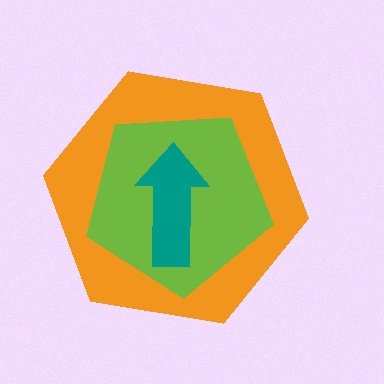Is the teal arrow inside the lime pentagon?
Yes.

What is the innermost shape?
The teal arrow.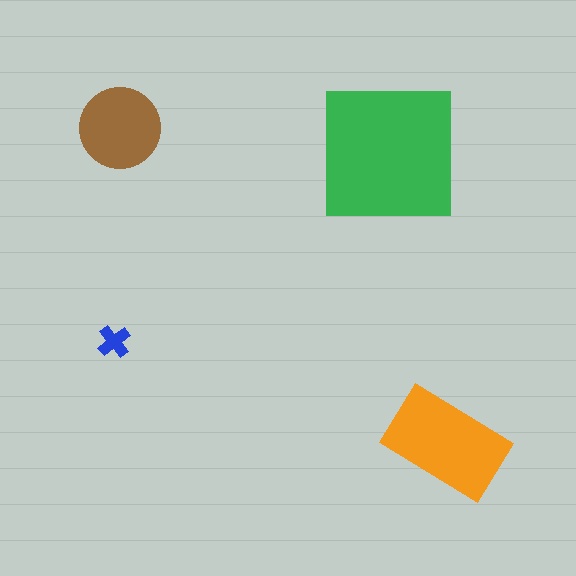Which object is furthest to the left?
The blue cross is leftmost.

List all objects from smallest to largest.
The blue cross, the brown circle, the orange rectangle, the green square.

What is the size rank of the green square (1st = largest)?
1st.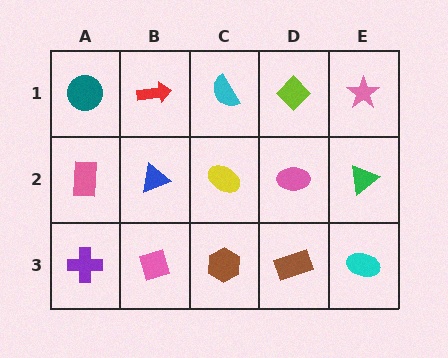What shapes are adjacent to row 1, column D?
A pink ellipse (row 2, column D), a cyan semicircle (row 1, column C), a pink star (row 1, column E).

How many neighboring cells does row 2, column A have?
3.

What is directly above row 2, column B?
A red arrow.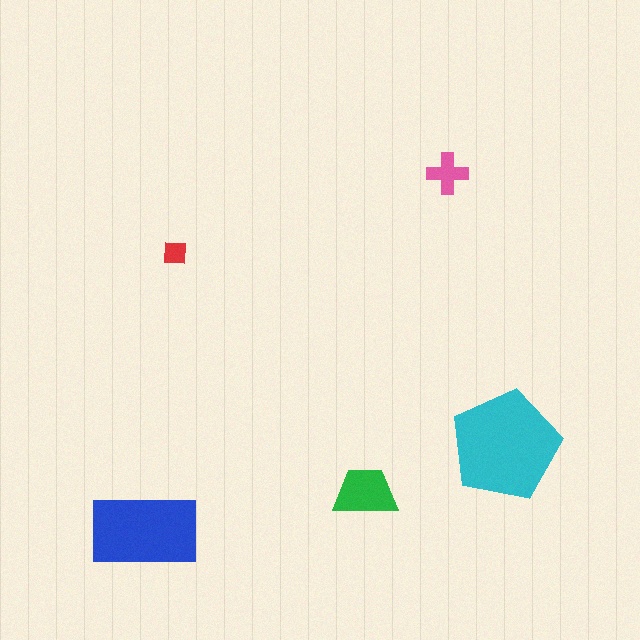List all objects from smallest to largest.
The red square, the pink cross, the green trapezoid, the blue rectangle, the cyan pentagon.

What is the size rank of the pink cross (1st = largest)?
4th.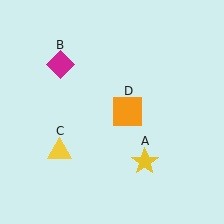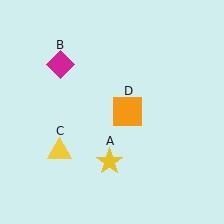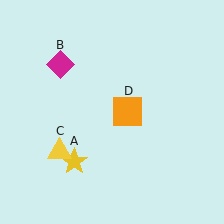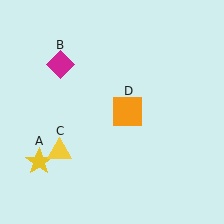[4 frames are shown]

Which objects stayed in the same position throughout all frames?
Magenta diamond (object B) and yellow triangle (object C) and orange square (object D) remained stationary.